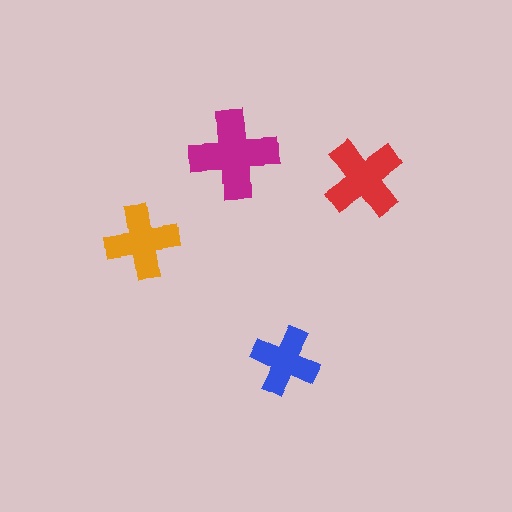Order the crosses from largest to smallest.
the magenta one, the red one, the orange one, the blue one.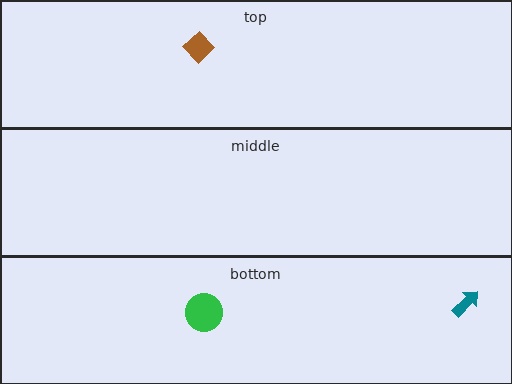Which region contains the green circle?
The bottom region.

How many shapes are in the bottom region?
2.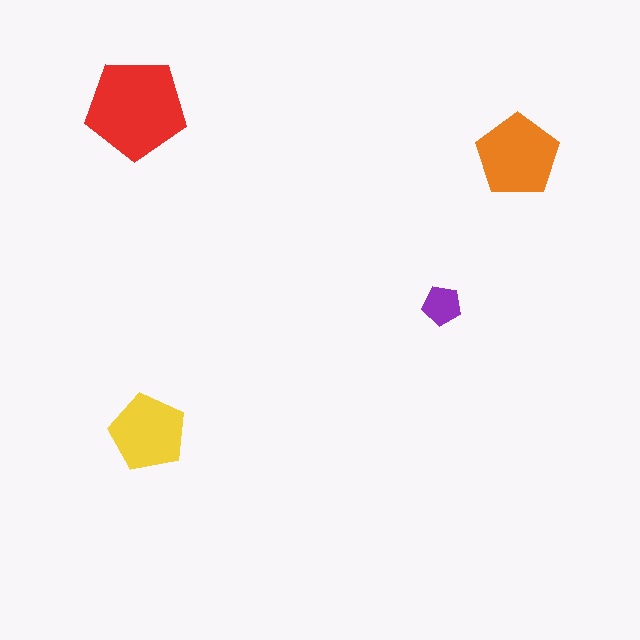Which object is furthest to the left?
The red pentagon is leftmost.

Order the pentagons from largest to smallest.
the red one, the orange one, the yellow one, the purple one.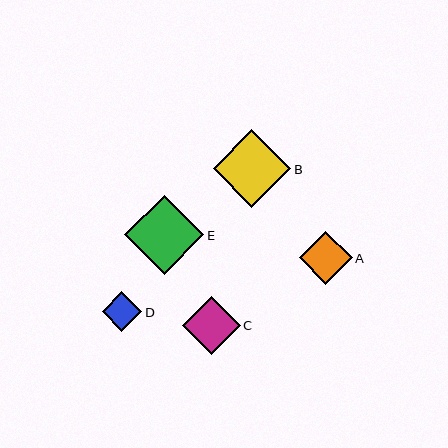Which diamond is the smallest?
Diamond D is the smallest with a size of approximately 39 pixels.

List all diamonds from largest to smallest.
From largest to smallest: E, B, C, A, D.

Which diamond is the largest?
Diamond E is the largest with a size of approximately 79 pixels.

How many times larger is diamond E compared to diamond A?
Diamond E is approximately 1.5 times the size of diamond A.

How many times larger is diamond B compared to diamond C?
Diamond B is approximately 1.4 times the size of diamond C.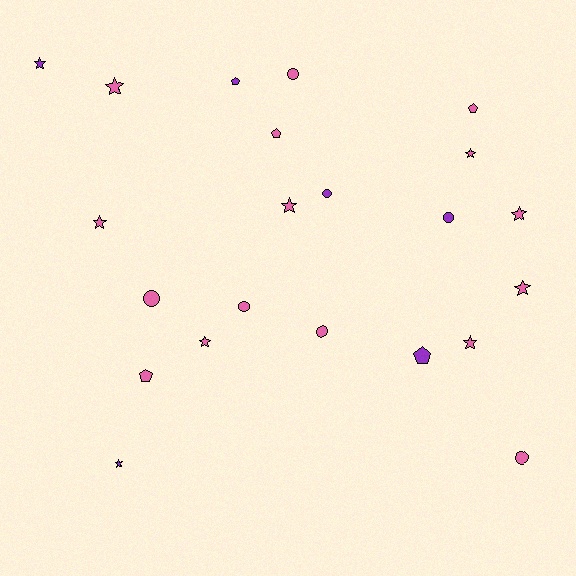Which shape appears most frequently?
Star, with 10 objects.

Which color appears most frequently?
Pink, with 16 objects.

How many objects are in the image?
There are 22 objects.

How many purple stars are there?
There are 2 purple stars.